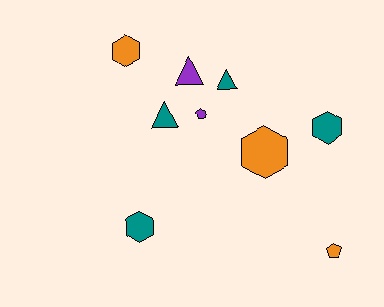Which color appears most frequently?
Teal, with 4 objects.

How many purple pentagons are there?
There is 1 purple pentagon.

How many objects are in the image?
There are 9 objects.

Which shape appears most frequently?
Hexagon, with 4 objects.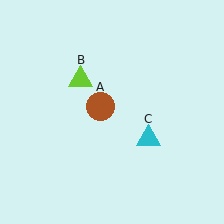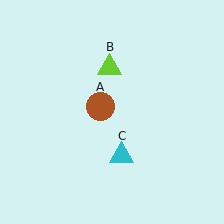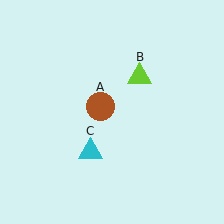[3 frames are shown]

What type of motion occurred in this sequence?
The lime triangle (object B), cyan triangle (object C) rotated clockwise around the center of the scene.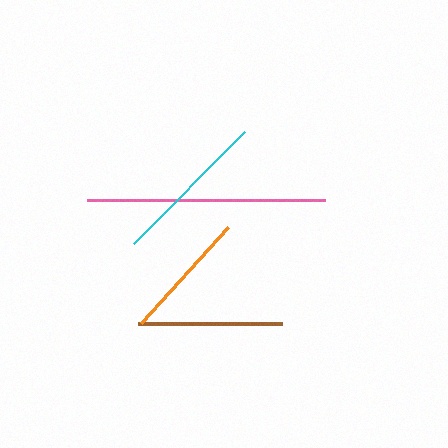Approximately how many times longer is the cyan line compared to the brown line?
The cyan line is approximately 1.1 times the length of the brown line.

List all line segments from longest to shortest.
From longest to shortest: pink, cyan, brown, orange.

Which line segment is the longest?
The pink line is the longest at approximately 238 pixels.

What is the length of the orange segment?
The orange segment is approximately 130 pixels long.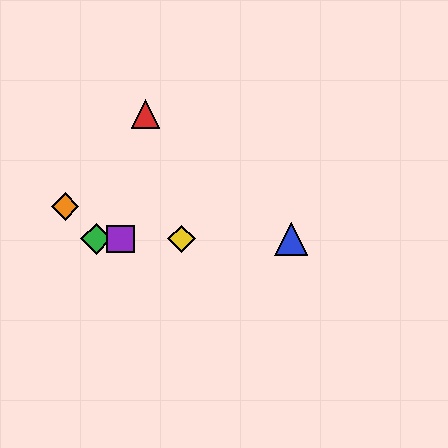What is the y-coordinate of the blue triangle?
The blue triangle is at y≈239.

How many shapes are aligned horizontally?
4 shapes (the blue triangle, the green diamond, the yellow diamond, the purple square) are aligned horizontally.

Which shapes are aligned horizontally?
The blue triangle, the green diamond, the yellow diamond, the purple square are aligned horizontally.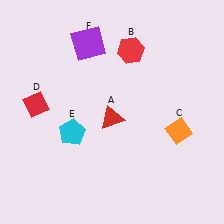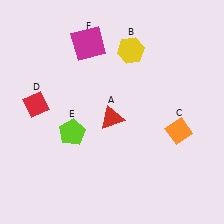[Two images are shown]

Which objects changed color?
B changed from red to yellow. E changed from cyan to lime. F changed from purple to magenta.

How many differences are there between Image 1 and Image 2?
There are 3 differences between the two images.